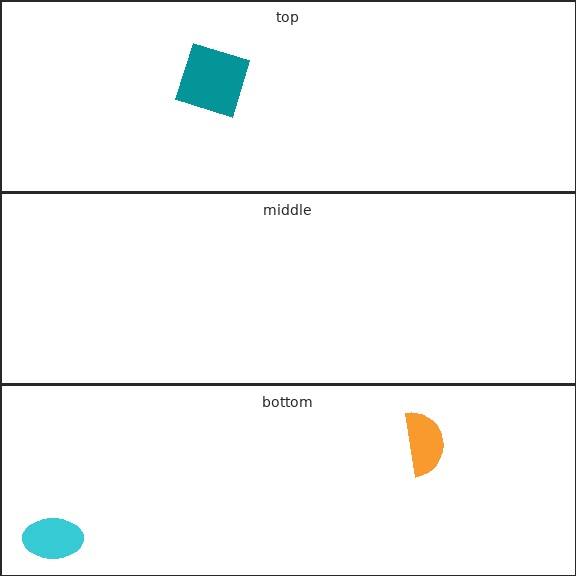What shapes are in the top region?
The teal square.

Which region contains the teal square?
The top region.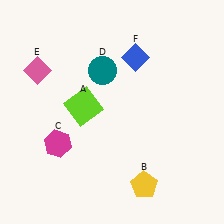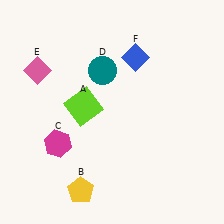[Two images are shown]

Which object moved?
The yellow pentagon (B) moved left.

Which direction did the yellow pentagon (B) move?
The yellow pentagon (B) moved left.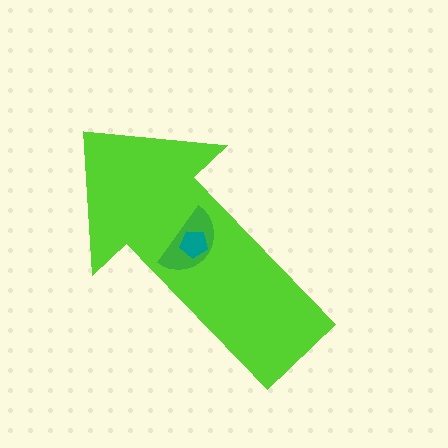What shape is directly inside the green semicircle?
The teal pentagon.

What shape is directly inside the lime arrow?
The green semicircle.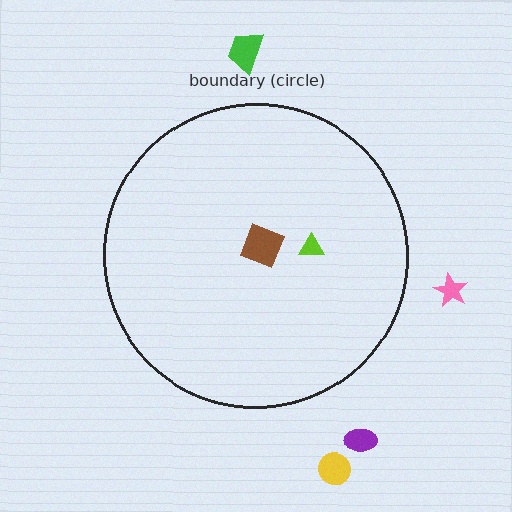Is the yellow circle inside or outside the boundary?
Outside.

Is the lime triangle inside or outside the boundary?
Inside.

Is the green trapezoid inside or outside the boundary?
Outside.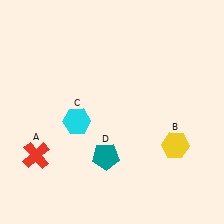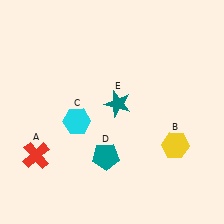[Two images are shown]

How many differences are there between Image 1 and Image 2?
There is 1 difference between the two images.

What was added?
A teal star (E) was added in Image 2.